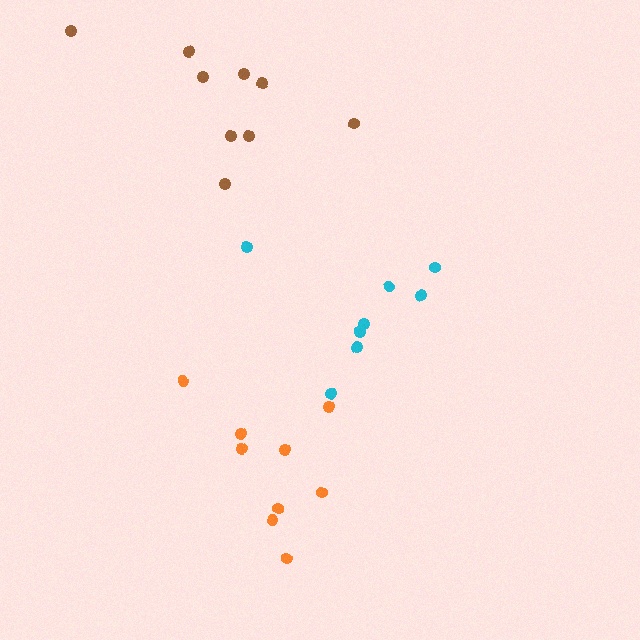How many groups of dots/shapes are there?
There are 3 groups.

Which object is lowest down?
The orange cluster is bottommost.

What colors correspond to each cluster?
The clusters are colored: cyan, orange, brown.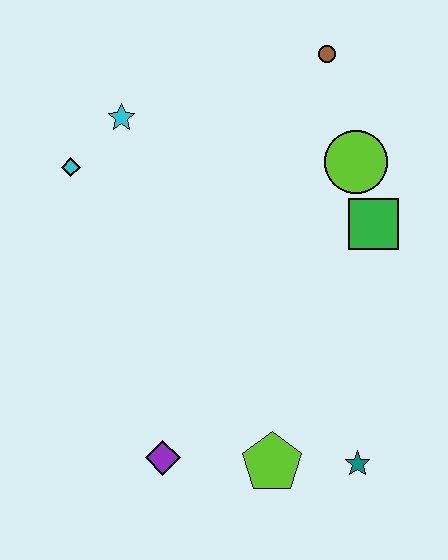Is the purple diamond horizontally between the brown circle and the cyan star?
Yes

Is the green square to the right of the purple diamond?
Yes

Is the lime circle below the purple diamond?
No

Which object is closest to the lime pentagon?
The teal star is closest to the lime pentagon.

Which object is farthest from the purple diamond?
The brown circle is farthest from the purple diamond.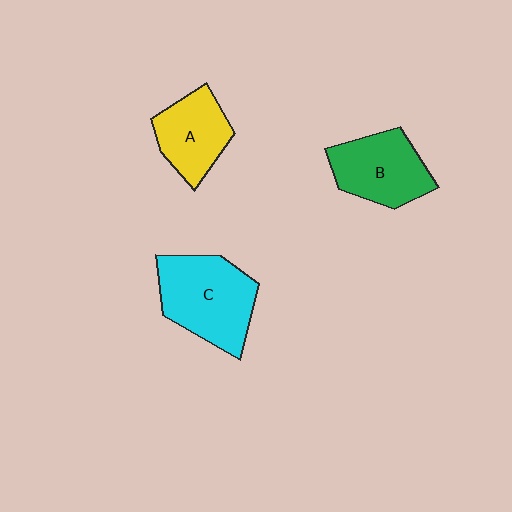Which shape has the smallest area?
Shape A (yellow).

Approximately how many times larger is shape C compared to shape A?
Approximately 1.5 times.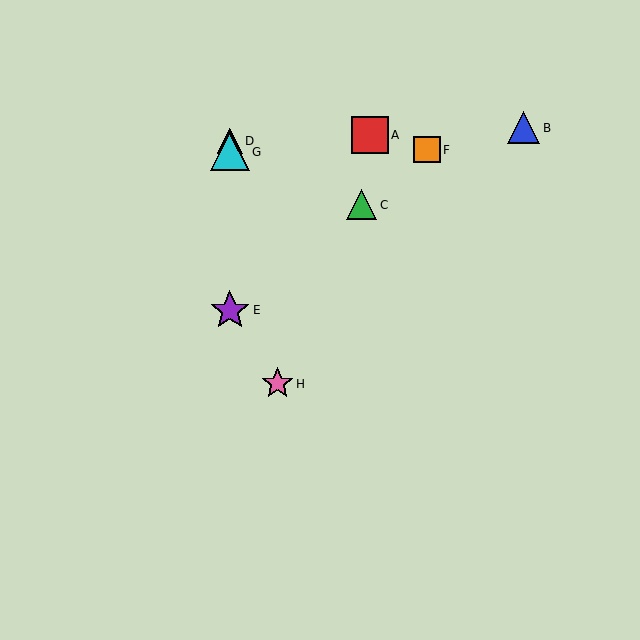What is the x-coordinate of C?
Object C is at x≈362.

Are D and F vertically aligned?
No, D is at x≈230 and F is at x≈427.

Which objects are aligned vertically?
Objects D, E, G are aligned vertically.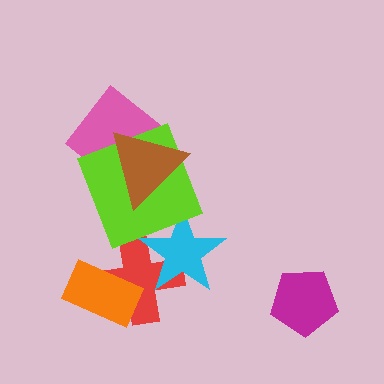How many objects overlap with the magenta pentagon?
0 objects overlap with the magenta pentagon.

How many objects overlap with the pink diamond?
2 objects overlap with the pink diamond.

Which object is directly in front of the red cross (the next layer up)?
The cyan star is directly in front of the red cross.